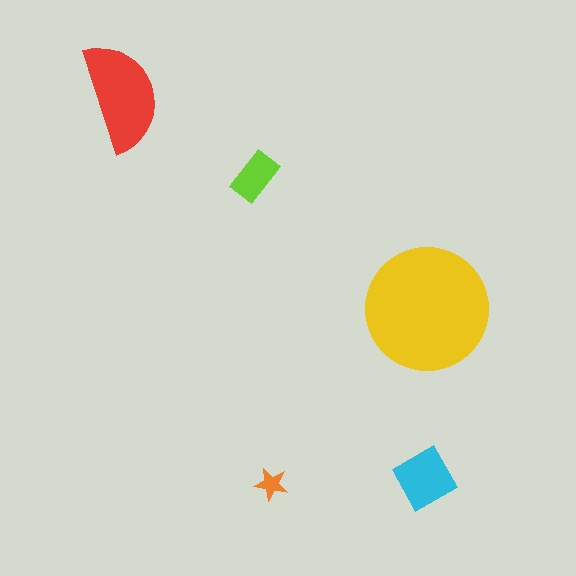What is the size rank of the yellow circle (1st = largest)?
1st.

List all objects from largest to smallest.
The yellow circle, the red semicircle, the cyan diamond, the lime rectangle, the orange star.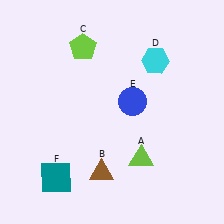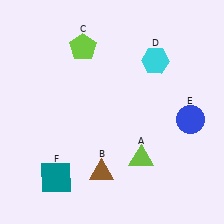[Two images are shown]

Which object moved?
The blue circle (E) moved right.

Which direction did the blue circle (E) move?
The blue circle (E) moved right.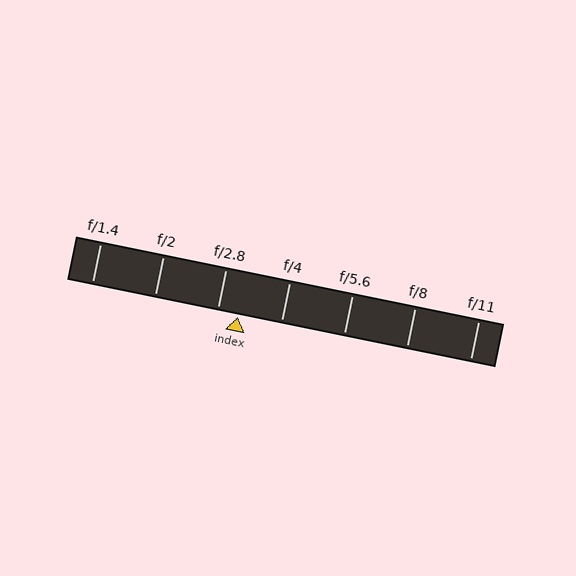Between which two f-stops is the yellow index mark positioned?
The index mark is between f/2.8 and f/4.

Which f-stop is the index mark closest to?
The index mark is closest to f/2.8.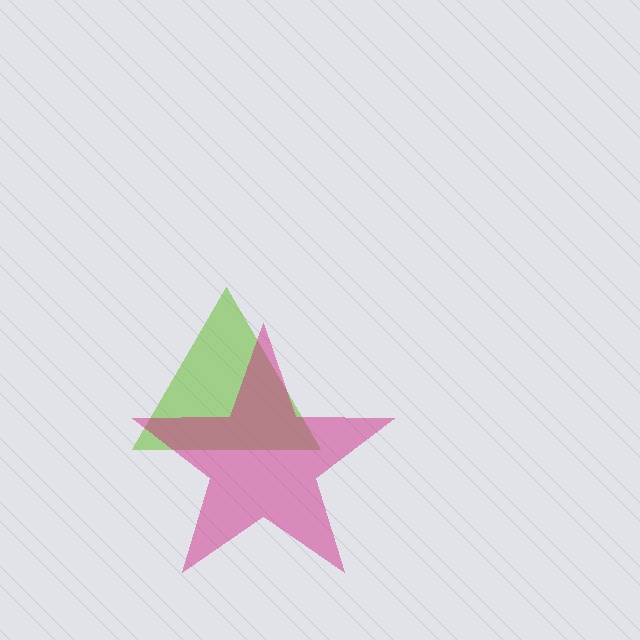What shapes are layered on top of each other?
The layered shapes are: a lime triangle, a magenta star.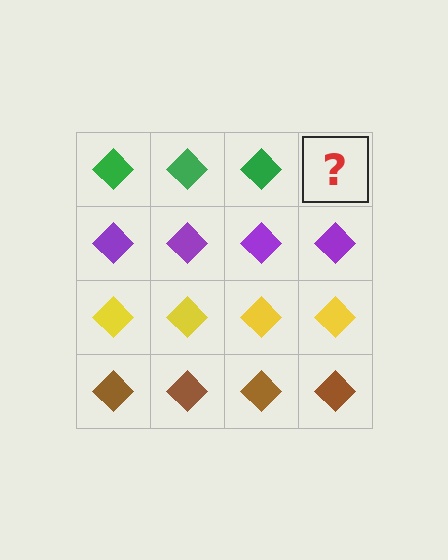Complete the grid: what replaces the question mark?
The question mark should be replaced with a green diamond.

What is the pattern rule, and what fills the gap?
The rule is that each row has a consistent color. The gap should be filled with a green diamond.